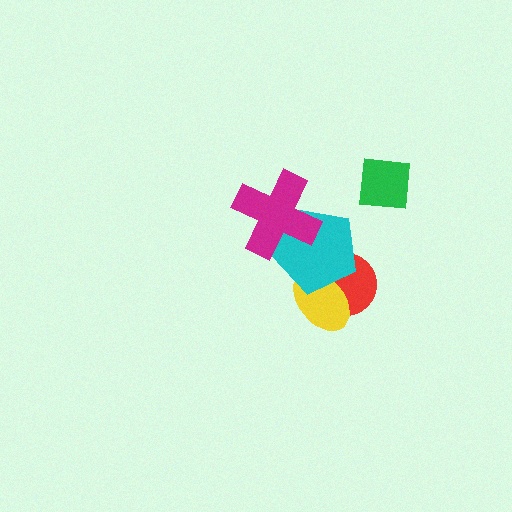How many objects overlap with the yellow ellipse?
2 objects overlap with the yellow ellipse.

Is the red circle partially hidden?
Yes, it is partially covered by another shape.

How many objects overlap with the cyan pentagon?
3 objects overlap with the cyan pentagon.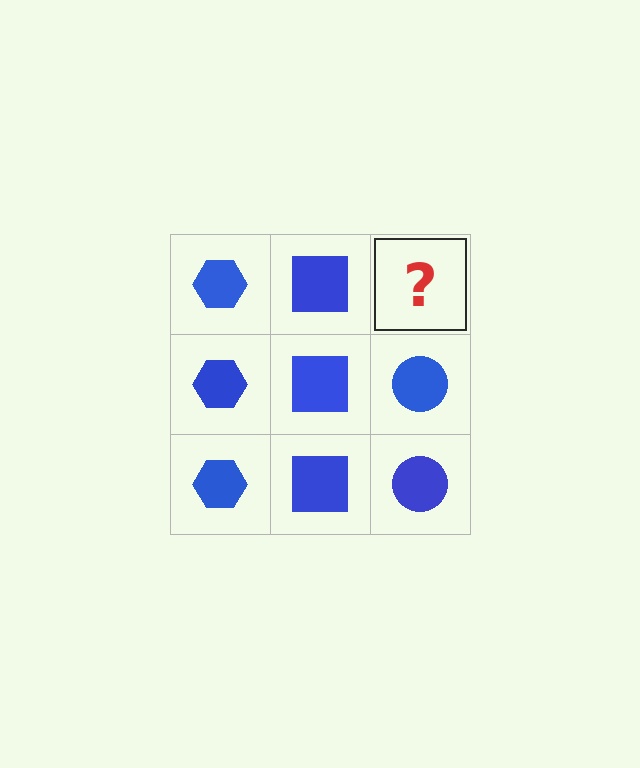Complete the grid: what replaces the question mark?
The question mark should be replaced with a blue circle.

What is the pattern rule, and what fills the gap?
The rule is that each column has a consistent shape. The gap should be filled with a blue circle.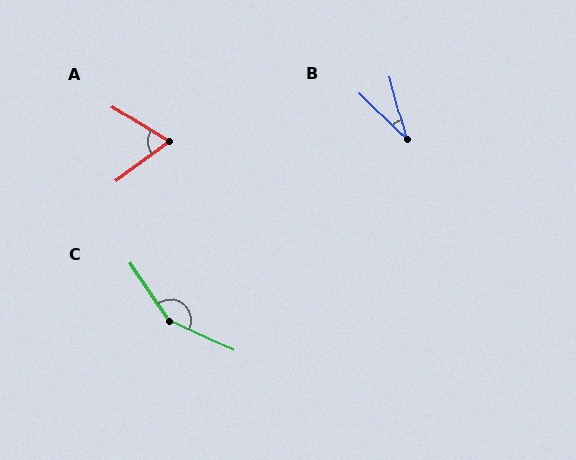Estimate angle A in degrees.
Approximately 68 degrees.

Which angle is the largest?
C, at approximately 148 degrees.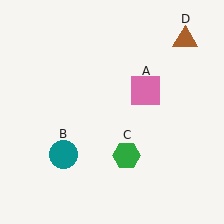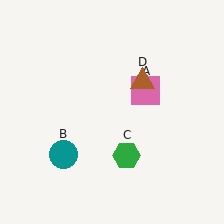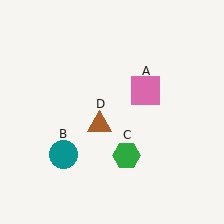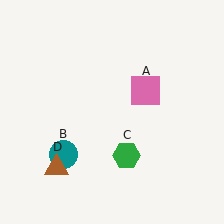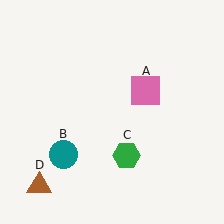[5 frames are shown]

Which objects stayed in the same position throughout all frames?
Pink square (object A) and teal circle (object B) and green hexagon (object C) remained stationary.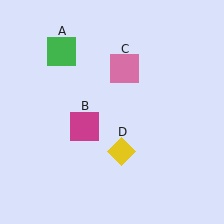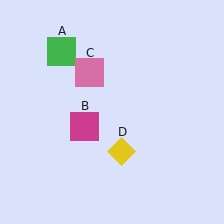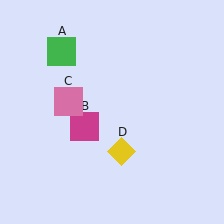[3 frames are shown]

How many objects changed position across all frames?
1 object changed position: pink square (object C).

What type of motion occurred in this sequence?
The pink square (object C) rotated counterclockwise around the center of the scene.